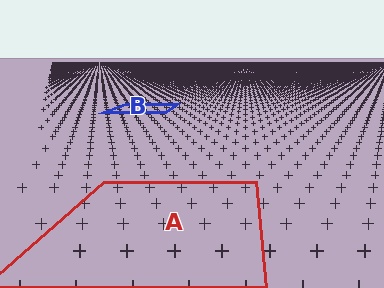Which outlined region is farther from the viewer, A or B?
Region B is farther from the viewer — the texture elements inside it appear smaller and more densely packed.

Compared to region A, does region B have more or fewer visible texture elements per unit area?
Region B has more texture elements per unit area — they are packed more densely because it is farther away.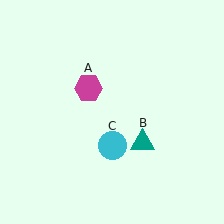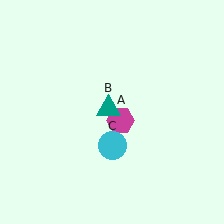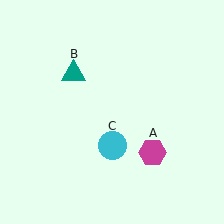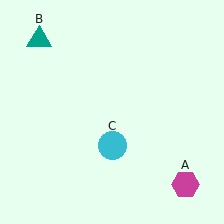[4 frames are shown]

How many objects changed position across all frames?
2 objects changed position: magenta hexagon (object A), teal triangle (object B).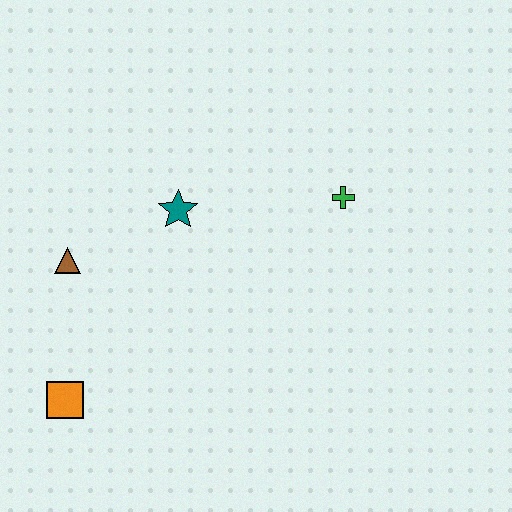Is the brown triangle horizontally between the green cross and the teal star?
No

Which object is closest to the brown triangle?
The teal star is closest to the brown triangle.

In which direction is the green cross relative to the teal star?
The green cross is to the right of the teal star.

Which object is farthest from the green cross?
The orange square is farthest from the green cross.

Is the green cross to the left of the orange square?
No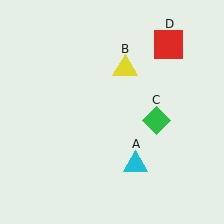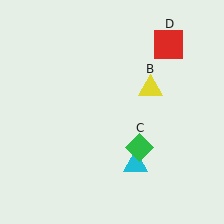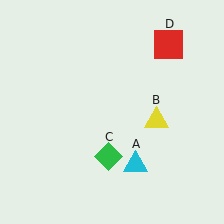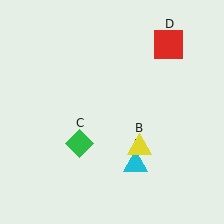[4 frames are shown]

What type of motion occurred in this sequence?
The yellow triangle (object B), green diamond (object C) rotated clockwise around the center of the scene.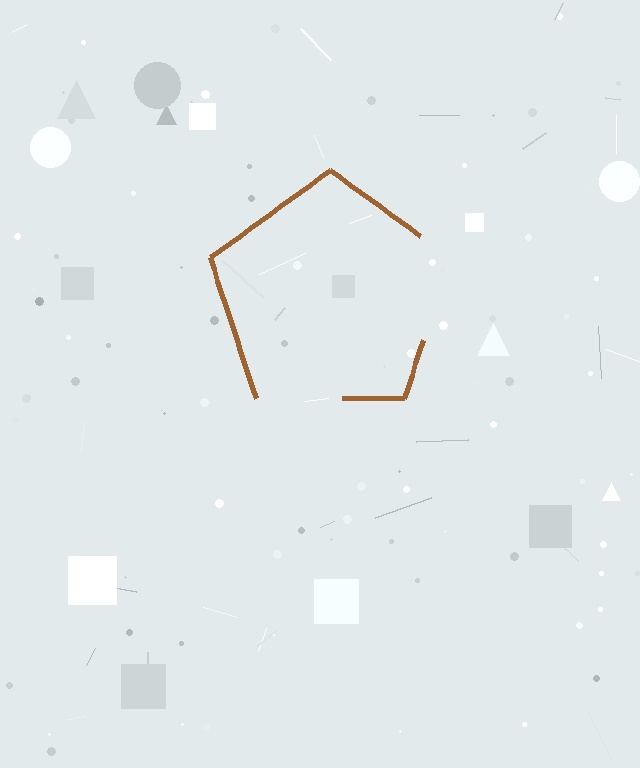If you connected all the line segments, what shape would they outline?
They would outline a pentagon.